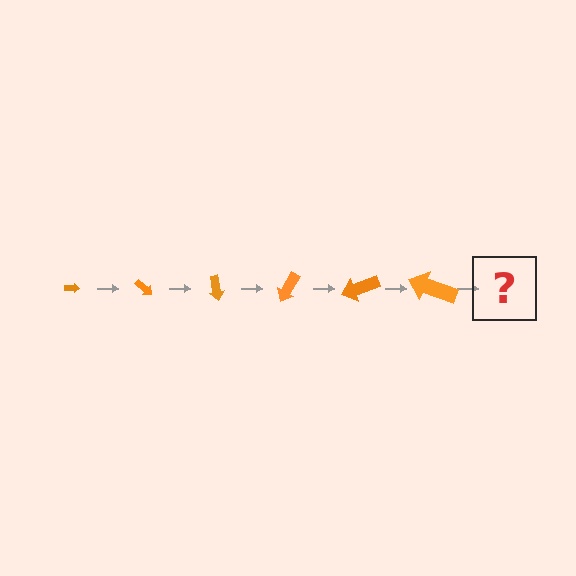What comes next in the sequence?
The next element should be an arrow, larger than the previous one and rotated 240 degrees from the start.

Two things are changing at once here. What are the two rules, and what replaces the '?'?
The two rules are that the arrow grows larger each step and it rotates 40 degrees each step. The '?' should be an arrow, larger than the previous one and rotated 240 degrees from the start.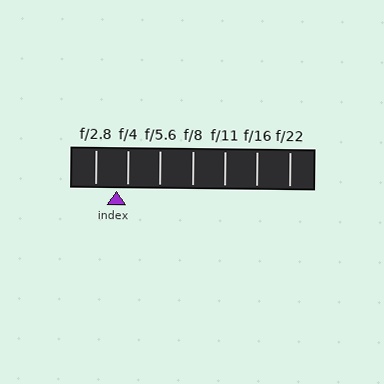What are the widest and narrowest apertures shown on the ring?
The widest aperture shown is f/2.8 and the narrowest is f/22.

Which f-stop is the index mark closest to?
The index mark is closest to f/4.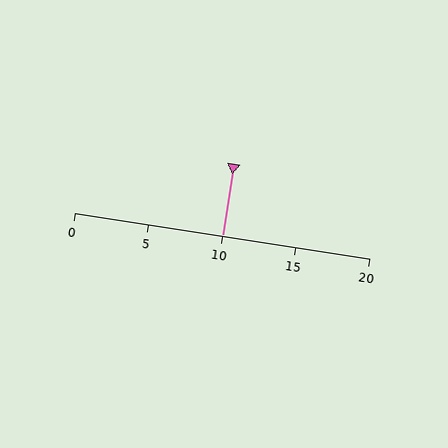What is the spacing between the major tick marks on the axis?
The major ticks are spaced 5 apart.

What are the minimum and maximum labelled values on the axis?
The axis runs from 0 to 20.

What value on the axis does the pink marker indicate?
The marker indicates approximately 10.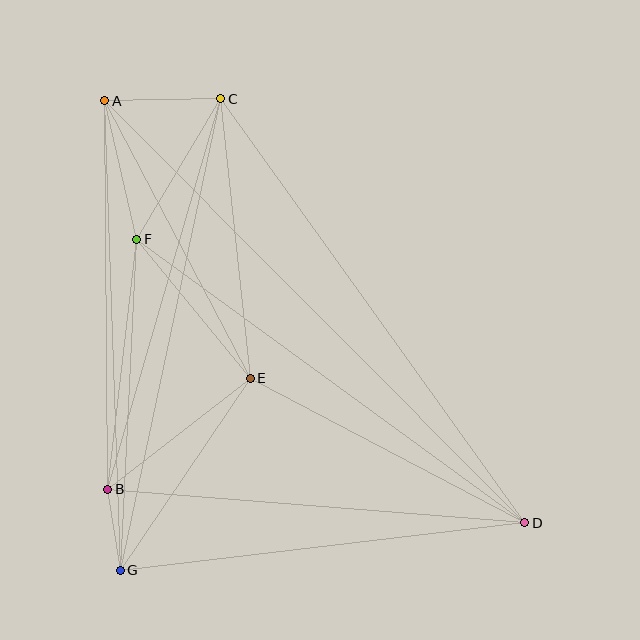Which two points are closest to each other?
Points B and G are closest to each other.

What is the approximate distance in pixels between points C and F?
The distance between C and F is approximately 164 pixels.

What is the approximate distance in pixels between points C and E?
The distance between C and E is approximately 281 pixels.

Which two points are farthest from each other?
Points A and D are farthest from each other.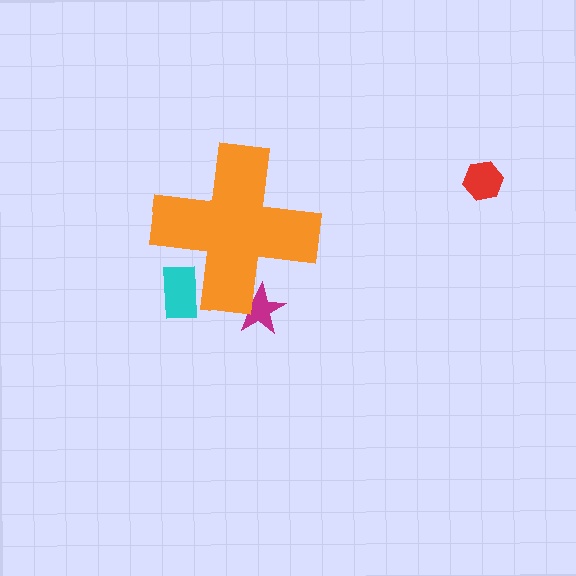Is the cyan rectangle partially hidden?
Yes, the cyan rectangle is partially hidden behind the orange cross.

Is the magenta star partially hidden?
Yes, the magenta star is partially hidden behind the orange cross.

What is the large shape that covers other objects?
An orange cross.